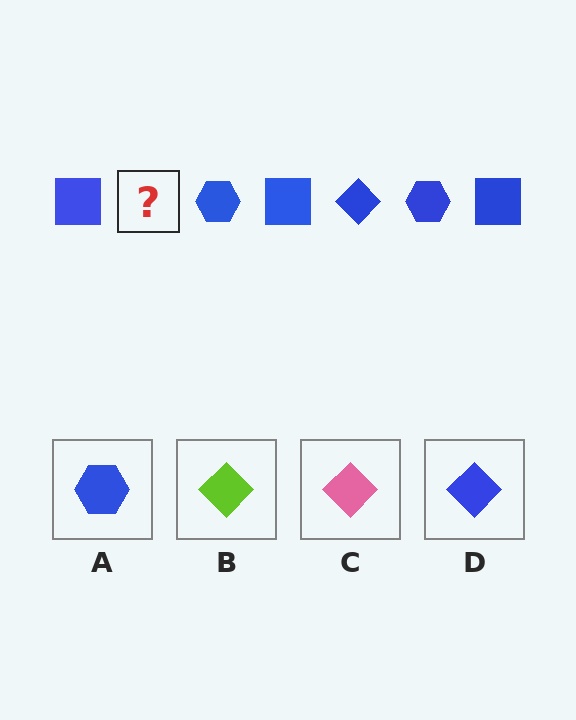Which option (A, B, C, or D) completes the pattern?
D.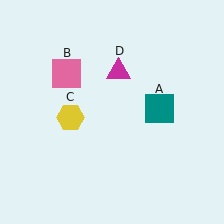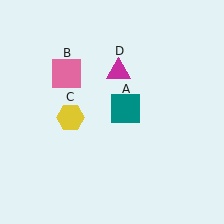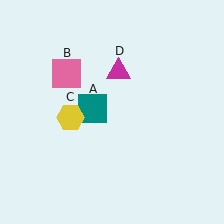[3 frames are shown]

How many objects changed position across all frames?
1 object changed position: teal square (object A).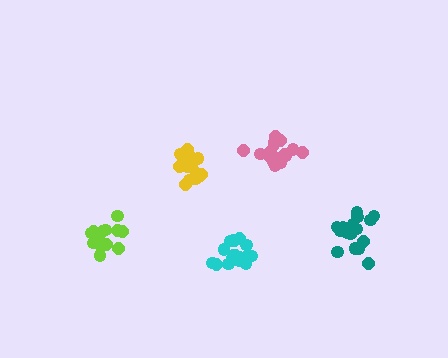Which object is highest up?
The pink cluster is topmost.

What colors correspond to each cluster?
The clusters are colored: cyan, yellow, lime, teal, pink.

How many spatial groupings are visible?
There are 5 spatial groupings.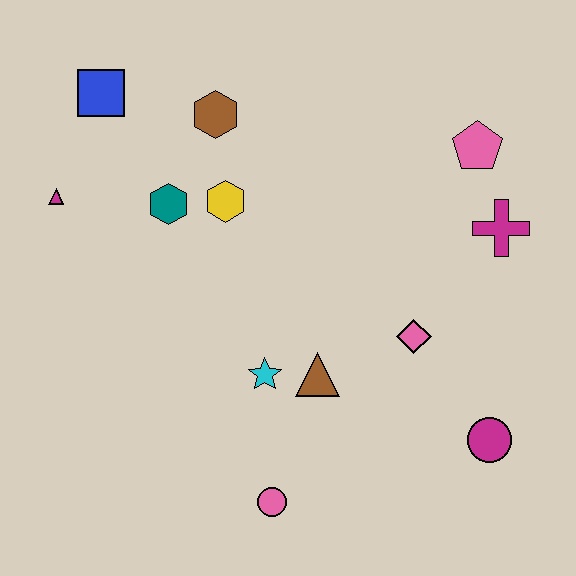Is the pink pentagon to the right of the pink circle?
Yes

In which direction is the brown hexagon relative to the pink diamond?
The brown hexagon is above the pink diamond.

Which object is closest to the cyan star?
The brown triangle is closest to the cyan star.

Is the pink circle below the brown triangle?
Yes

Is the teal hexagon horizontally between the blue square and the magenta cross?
Yes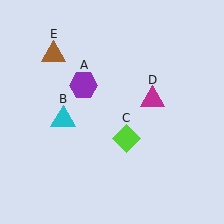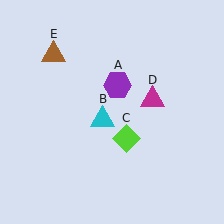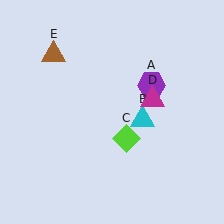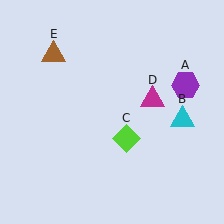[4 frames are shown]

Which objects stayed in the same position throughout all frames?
Lime diamond (object C) and magenta triangle (object D) and brown triangle (object E) remained stationary.